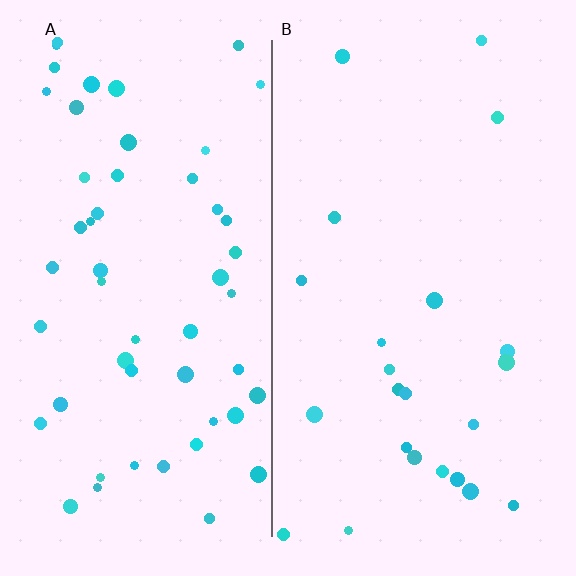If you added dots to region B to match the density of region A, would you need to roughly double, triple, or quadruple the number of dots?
Approximately double.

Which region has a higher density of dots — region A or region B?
A (the left).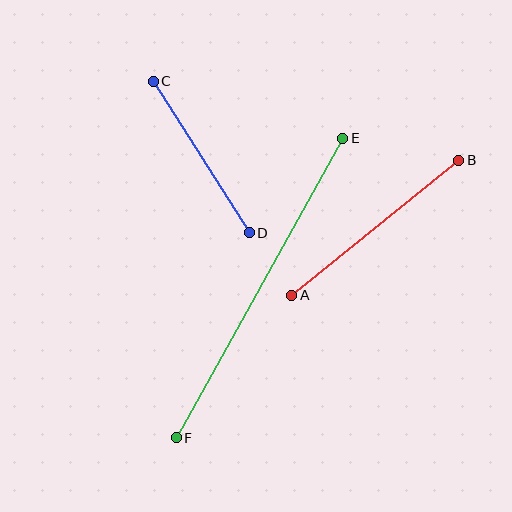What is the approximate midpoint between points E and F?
The midpoint is at approximately (259, 288) pixels.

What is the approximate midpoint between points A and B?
The midpoint is at approximately (375, 228) pixels.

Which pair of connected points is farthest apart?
Points E and F are farthest apart.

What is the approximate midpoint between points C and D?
The midpoint is at approximately (201, 157) pixels.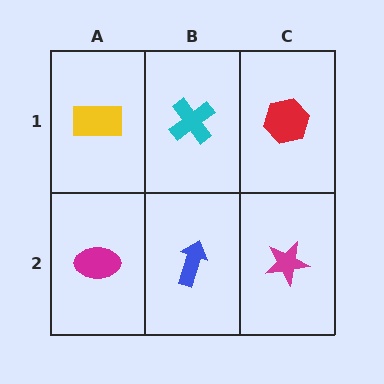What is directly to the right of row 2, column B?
A magenta star.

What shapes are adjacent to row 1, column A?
A magenta ellipse (row 2, column A), a cyan cross (row 1, column B).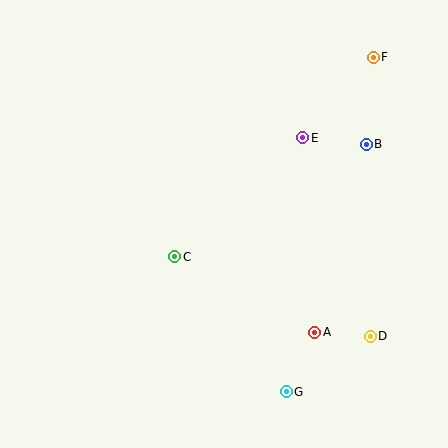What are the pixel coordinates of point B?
Point B is at (366, 144).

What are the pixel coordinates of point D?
Point D is at (370, 336).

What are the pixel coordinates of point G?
Point G is at (286, 392).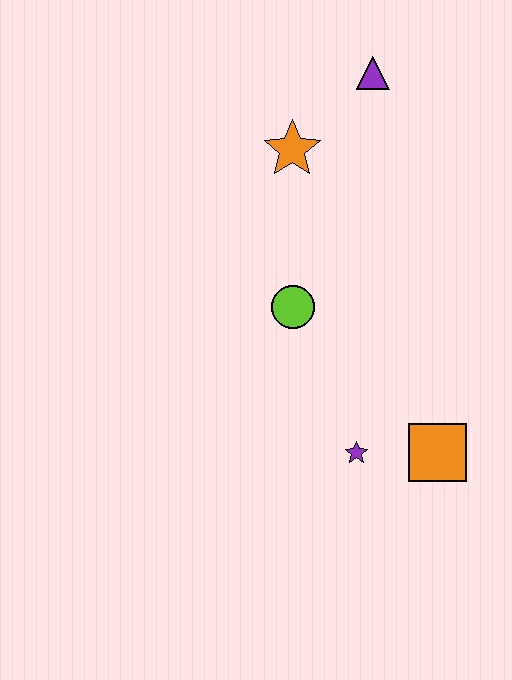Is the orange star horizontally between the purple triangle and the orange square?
No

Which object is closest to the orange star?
The purple triangle is closest to the orange star.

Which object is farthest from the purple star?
The purple triangle is farthest from the purple star.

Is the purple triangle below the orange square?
No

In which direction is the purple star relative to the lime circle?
The purple star is below the lime circle.